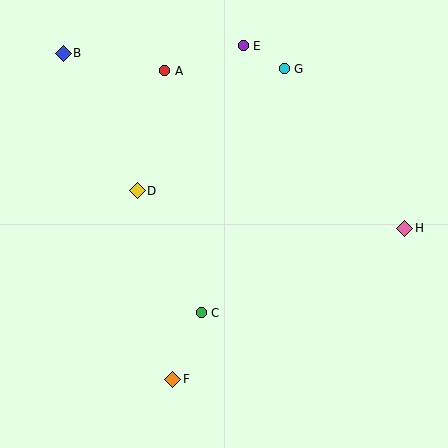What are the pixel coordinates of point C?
Point C is at (201, 313).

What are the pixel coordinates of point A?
Point A is at (165, 71).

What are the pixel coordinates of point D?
Point D is at (137, 191).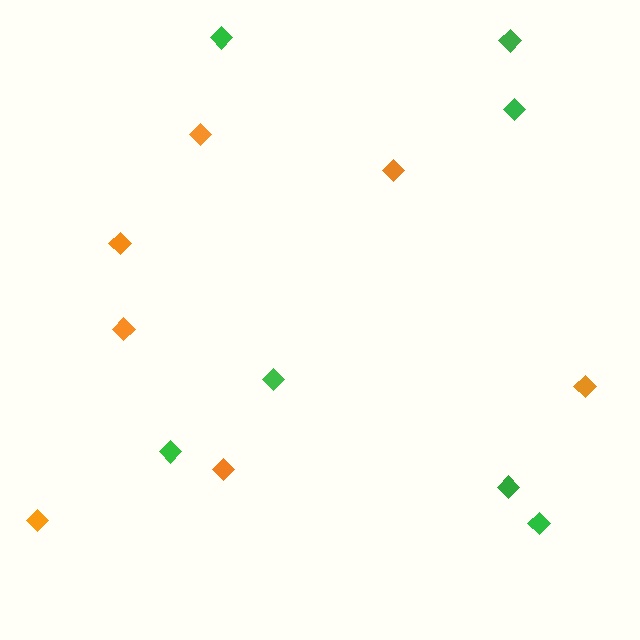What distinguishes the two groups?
There are 2 groups: one group of orange diamonds (7) and one group of green diamonds (7).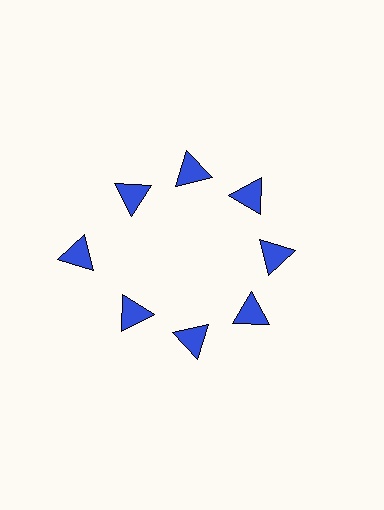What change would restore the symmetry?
The symmetry would be restored by moving it inward, back onto the ring so that all 8 triangles sit at equal angles and equal distance from the center.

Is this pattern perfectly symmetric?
No. The 8 blue triangles are arranged in a ring, but one element near the 9 o'clock position is pushed outward from the center, breaking the 8-fold rotational symmetry.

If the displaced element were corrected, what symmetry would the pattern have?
It would have 8-fold rotational symmetry — the pattern would map onto itself every 45 degrees.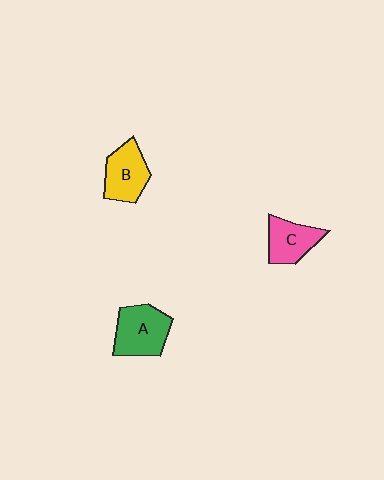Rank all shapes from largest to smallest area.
From largest to smallest: A (green), B (yellow), C (pink).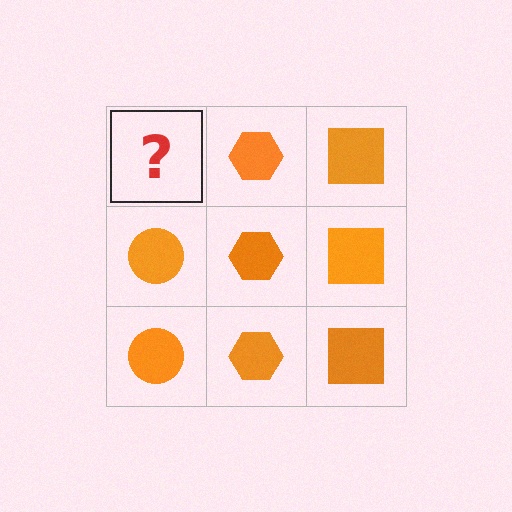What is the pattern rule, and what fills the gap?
The rule is that each column has a consistent shape. The gap should be filled with an orange circle.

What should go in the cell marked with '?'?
The missing cell should contain an orange circle.